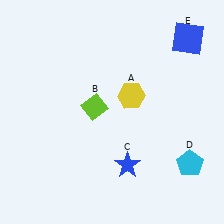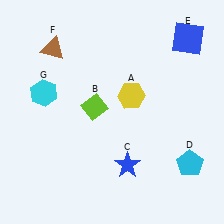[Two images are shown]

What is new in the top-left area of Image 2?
A cyan hexagon (G) was added in the top-left area of Image 2.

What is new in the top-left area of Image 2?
A brown triangle (F) was added in the top-left area of Image 2.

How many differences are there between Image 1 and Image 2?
There are 2 differences between the two images.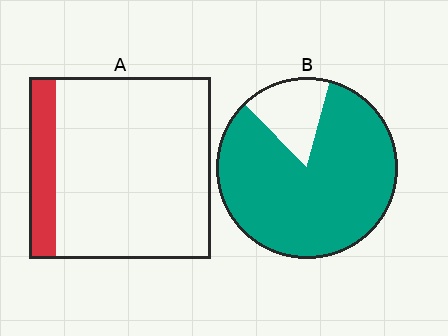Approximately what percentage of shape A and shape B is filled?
A is approximately 15% and B is approximately 85%.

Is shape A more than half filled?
No.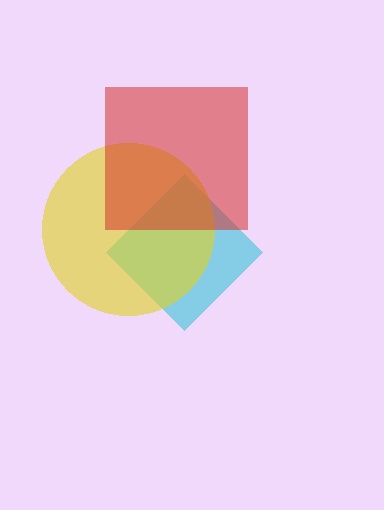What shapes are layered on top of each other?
The layered shapes are: a cyan diamond, a yellow circle, a red square.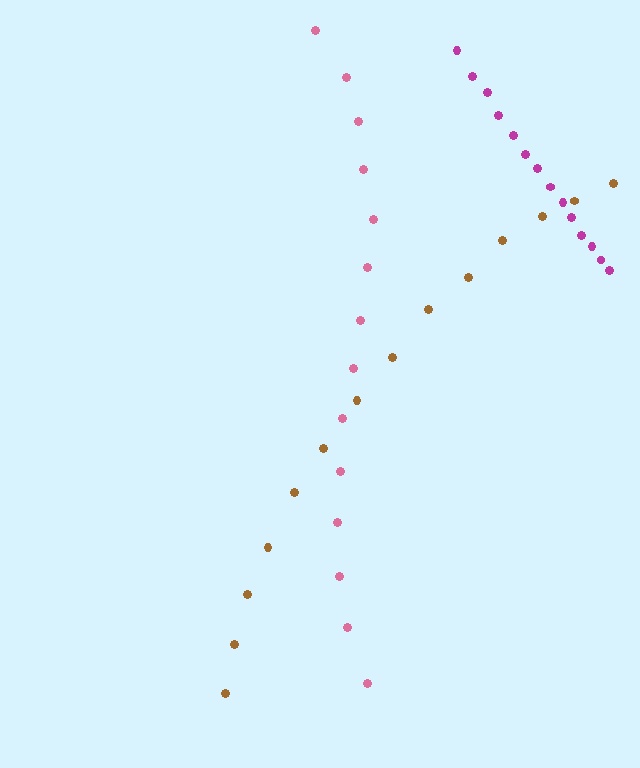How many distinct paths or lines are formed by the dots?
There are 3 distinct paths.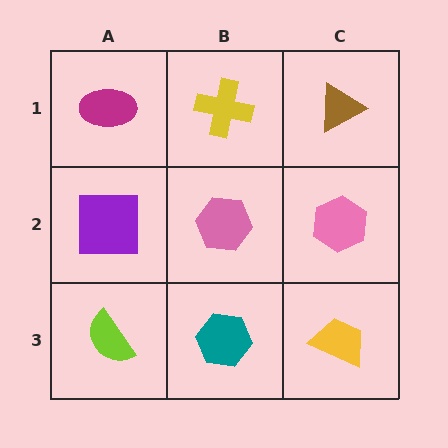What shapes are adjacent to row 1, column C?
A pink hexagon (row 2, column C), a yellow cross (row 1, column B).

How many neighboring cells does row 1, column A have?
2.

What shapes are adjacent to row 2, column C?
A brown triangle (row 1, column C), a yellow trapezoid (row 3, column C), a pink hexagon (row 2, column B).